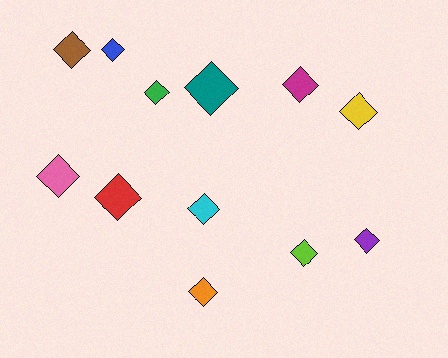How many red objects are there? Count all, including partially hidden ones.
There is 1 red object.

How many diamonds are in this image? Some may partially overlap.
There are 12 diamonds.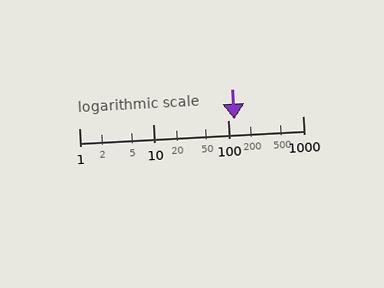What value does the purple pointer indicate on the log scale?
The pointer indicates approximately 120.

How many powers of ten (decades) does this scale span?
The scale spans 3 decades, from 1 to 1000.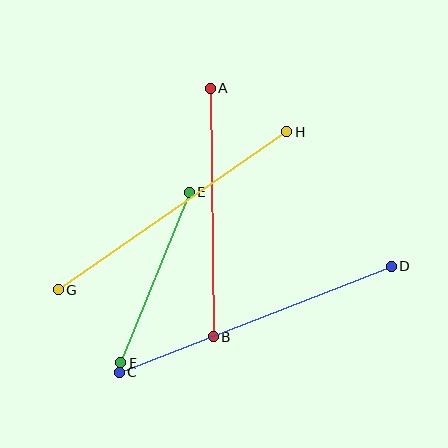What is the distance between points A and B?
The distance is approximately 248 pixels.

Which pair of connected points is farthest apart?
Points C and D are farthest apart.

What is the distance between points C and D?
The distance is approximately 292 pixels.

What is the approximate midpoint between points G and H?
The midpoint is at approximately (172, 211) pixels.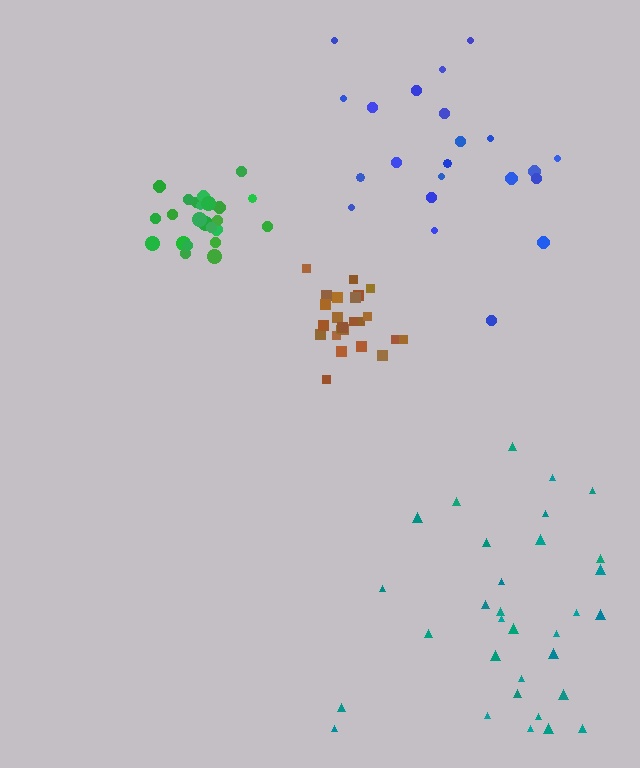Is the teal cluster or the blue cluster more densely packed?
Teal.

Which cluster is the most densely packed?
Green.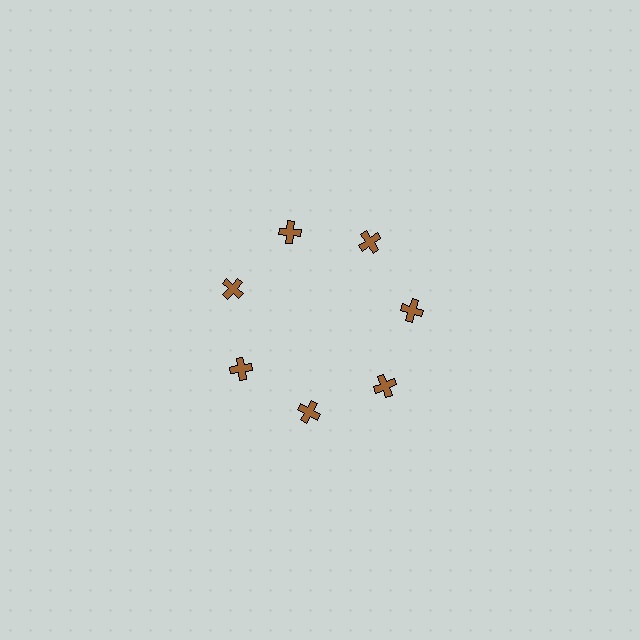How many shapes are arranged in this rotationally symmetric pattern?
There are 7 shapes, arranged in 7 groups of 1.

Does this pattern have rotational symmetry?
Yes, this pattern has 7-fold rotational symmetry. It looks the same after rotating 51 degrees around the center.